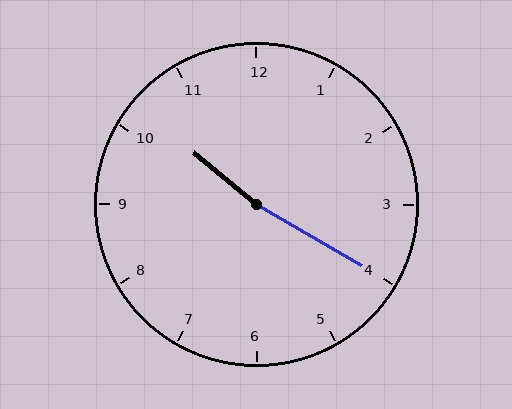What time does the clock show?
10:20.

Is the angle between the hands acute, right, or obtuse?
It is obtuse.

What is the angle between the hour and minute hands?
Approximately 170 degrees.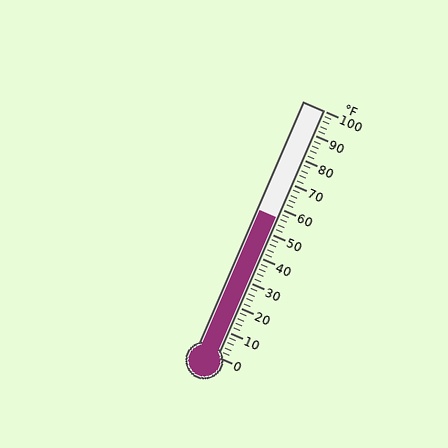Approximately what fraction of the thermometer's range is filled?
The thermometer is filled to approximately 55% of its range.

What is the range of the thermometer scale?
The thermometer scale ranges from 0°F to 100°F.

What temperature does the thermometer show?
The thermometer shows approximately 56°F.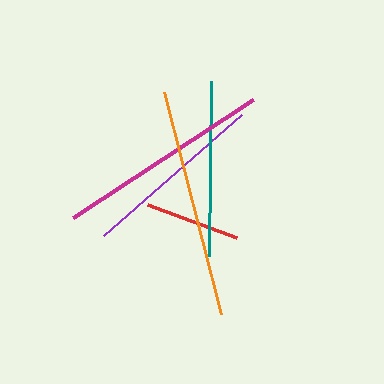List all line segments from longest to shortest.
From longest to shortest: orange, magenta, purple, teal, red.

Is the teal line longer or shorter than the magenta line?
The magenta line is longer than the teal line.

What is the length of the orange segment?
The orange segment is approximately 230 pixels long.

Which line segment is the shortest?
The red line is the shortest at approximately 95 pixels.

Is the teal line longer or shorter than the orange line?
The orange line is longer than the teal line.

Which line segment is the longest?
The orange line is the longest at approximately 230 pixels.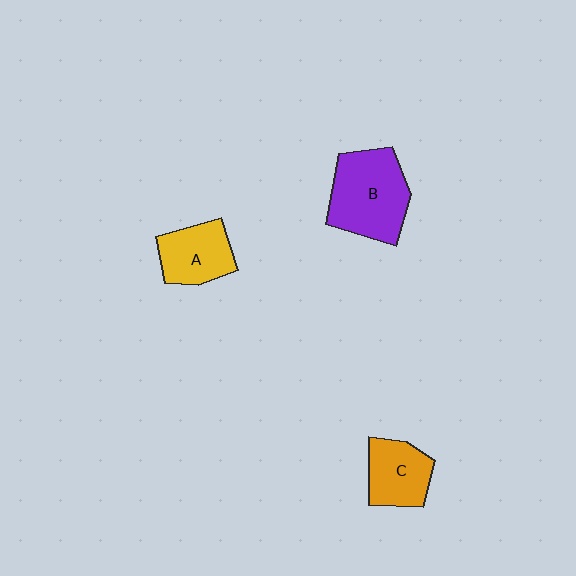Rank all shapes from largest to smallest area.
From largest to smallest: B (purple), A (yellow), C (orange).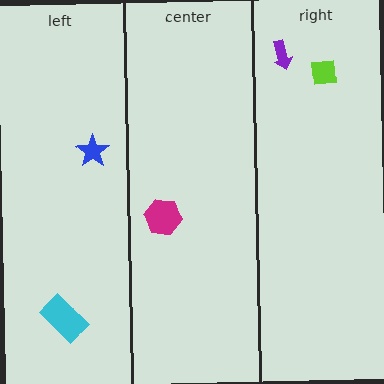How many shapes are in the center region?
1.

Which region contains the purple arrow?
The right region.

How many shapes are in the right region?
2.